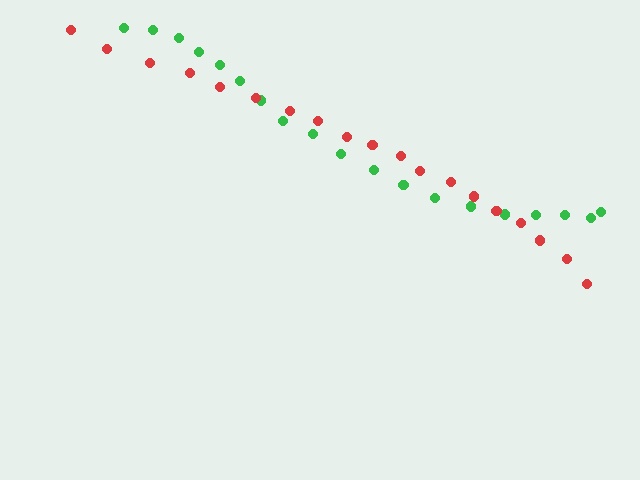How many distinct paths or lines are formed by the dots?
There are 2 distinct paths.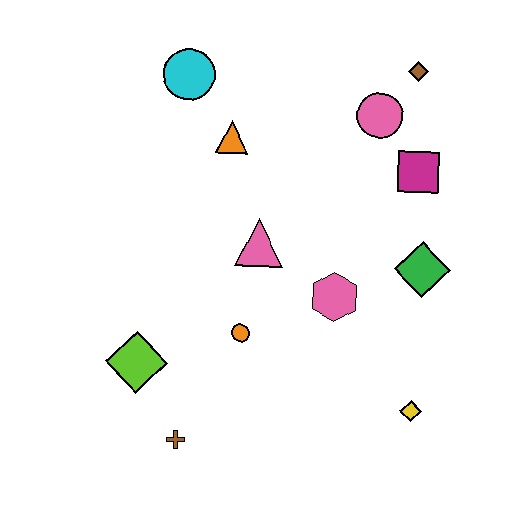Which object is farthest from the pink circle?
The brown cross is farthest from the pink circle.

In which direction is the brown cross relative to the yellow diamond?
The brown cross is to the left of the yellow diamond.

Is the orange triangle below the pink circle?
Yes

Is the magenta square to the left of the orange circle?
No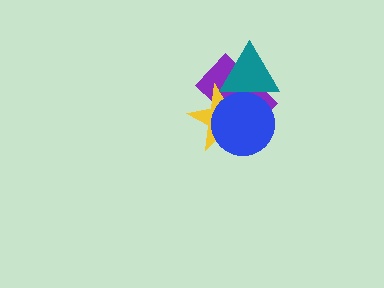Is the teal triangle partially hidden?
Yes, it is partially covered by another shape.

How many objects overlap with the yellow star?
3 objects overlap with the yellow star.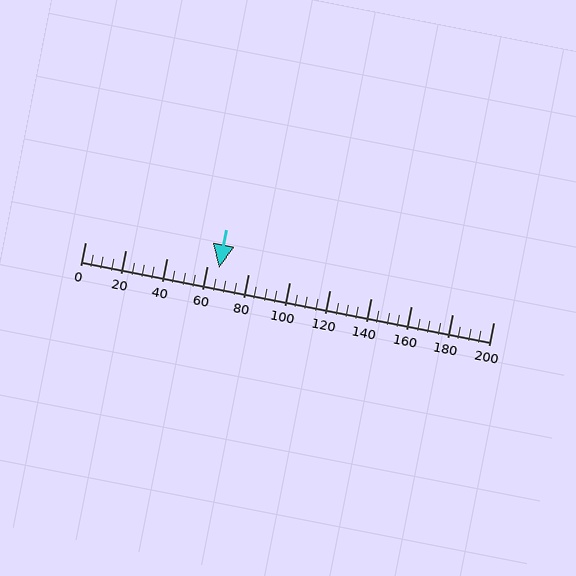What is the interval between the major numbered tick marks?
The major tick marks are spaced 20 units apart.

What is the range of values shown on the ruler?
The ruler shows values from 0 to 200.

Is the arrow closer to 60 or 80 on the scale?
The arrow is closer to 60.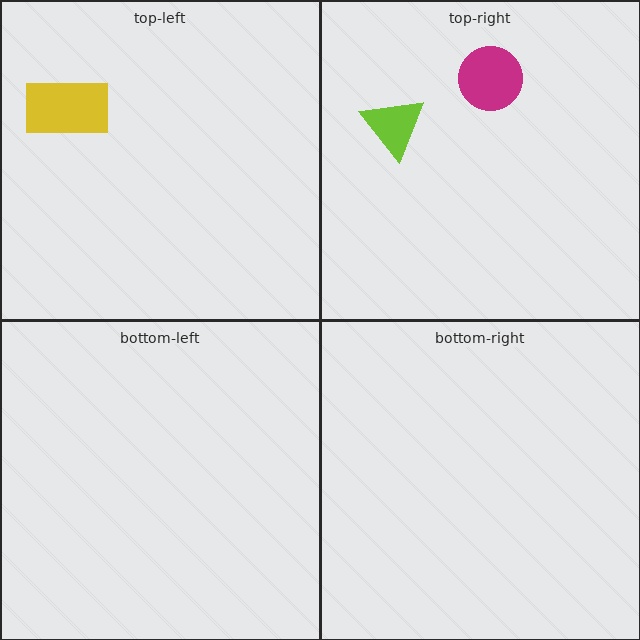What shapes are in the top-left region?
The yellow rectangle.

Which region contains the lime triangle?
The top-right region.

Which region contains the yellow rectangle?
The top-left region.